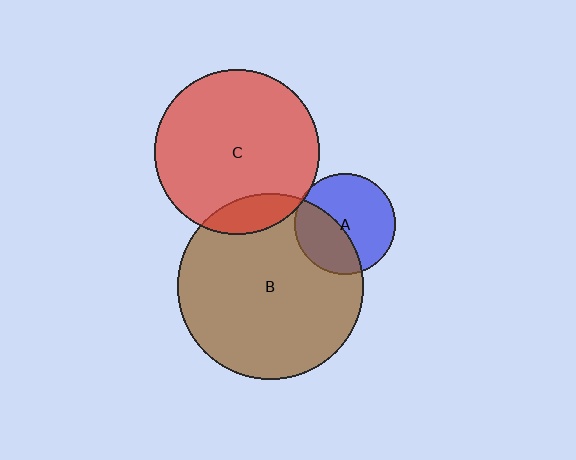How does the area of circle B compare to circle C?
Approximately 1.3 times.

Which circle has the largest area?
Circle B (brown).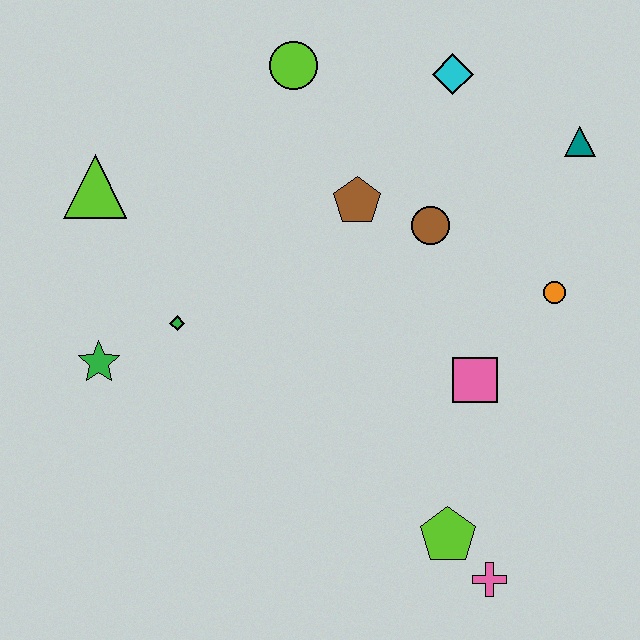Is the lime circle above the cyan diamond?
Yes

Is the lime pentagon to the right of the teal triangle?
No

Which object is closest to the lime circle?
The brown pentagon is closest to the lime circle.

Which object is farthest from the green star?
The teal triangle is farthest from the green star.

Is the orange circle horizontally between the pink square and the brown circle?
No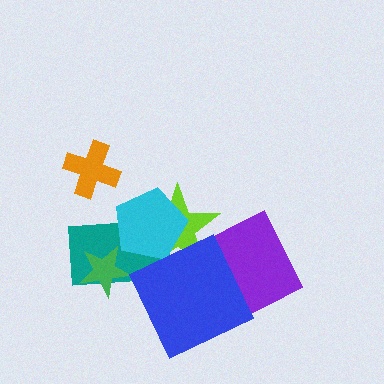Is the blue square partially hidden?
No, no other shape covers it.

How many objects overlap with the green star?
1 object overlaps with the green star.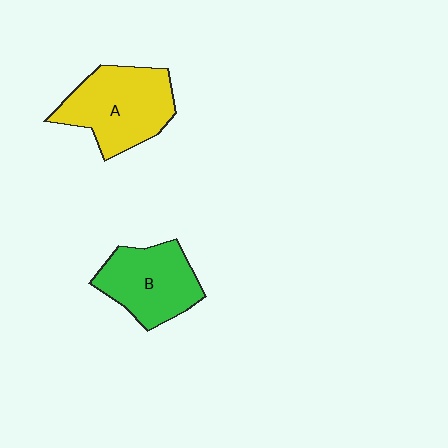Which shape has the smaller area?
Shape B (green).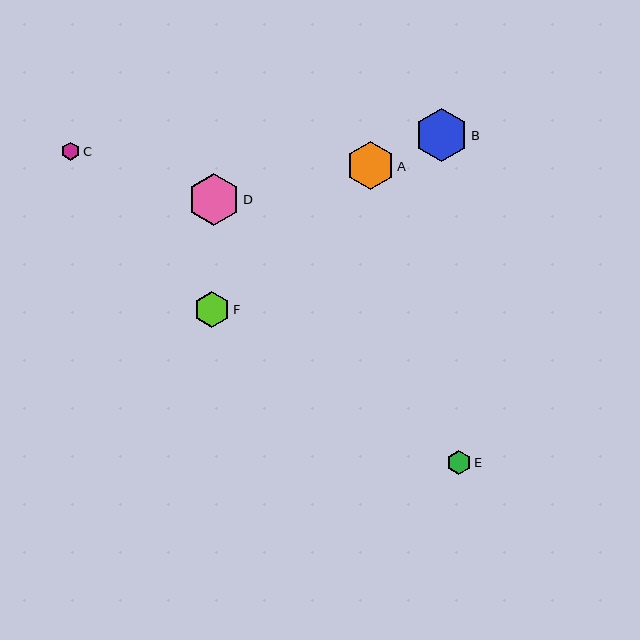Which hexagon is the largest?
Hexagon B is the largest with a size of approximately 53 pixels.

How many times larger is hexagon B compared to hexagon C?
Hexagon B is approximately 2.9 times the size of hexagon C.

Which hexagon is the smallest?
Hexagon C is the smallest with a size of approximately 18 pixels.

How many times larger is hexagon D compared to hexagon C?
Hexagon D is approximately 2.9 times the size of hexagon C.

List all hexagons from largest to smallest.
From largest to smallest: B, D, A, F, E, C.